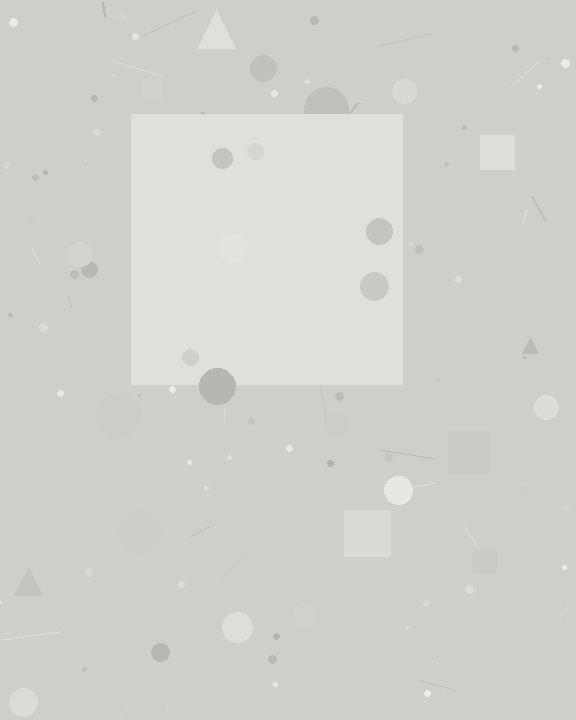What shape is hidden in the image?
A square is hidden in the image.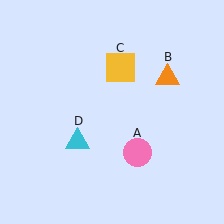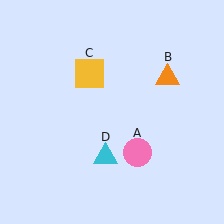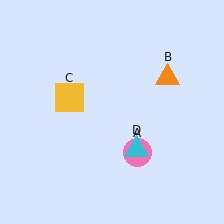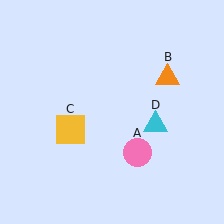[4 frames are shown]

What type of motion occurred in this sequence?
The yellow square (object C), cyan triangle (object D) rotated counterclockwise around the center of the scene.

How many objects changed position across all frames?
2 objects changed position: yellow square (object C), cyan triangle (object D).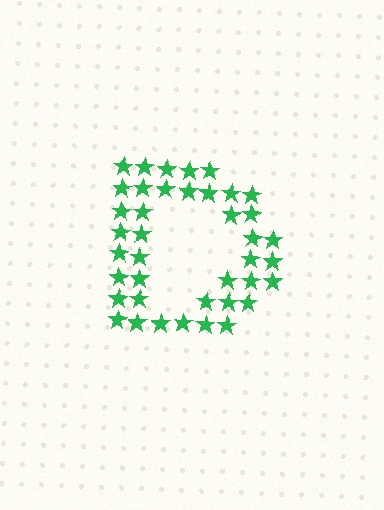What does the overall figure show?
The overall figure shows the letter D.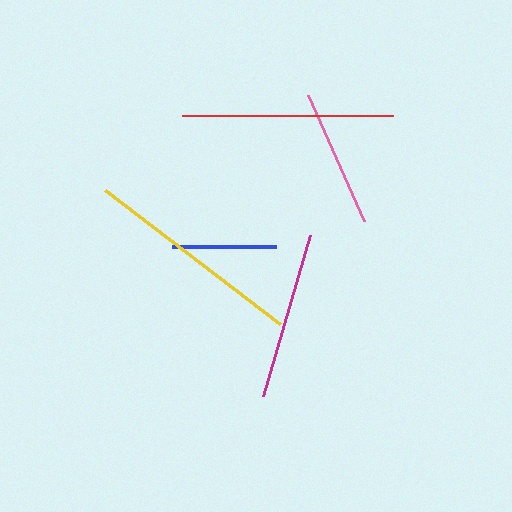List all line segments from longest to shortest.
From longest to shortest: yellow, red, magenta, pink, blue.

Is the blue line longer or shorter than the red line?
The red line is longer than the blue line.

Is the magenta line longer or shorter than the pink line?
The magenta line is longer than the pink line.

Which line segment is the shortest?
The blue line is the shortest at approximately 104 pixels.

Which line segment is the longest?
The yellow line is the longest at approximately 221 pixels.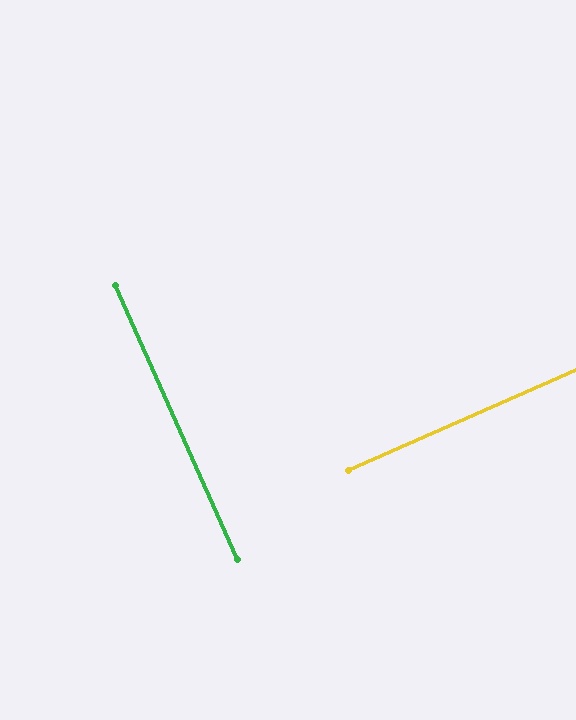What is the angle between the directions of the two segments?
Approximately 90 degrees.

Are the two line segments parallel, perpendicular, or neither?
Perpendicular — they meet at approximately 90°.